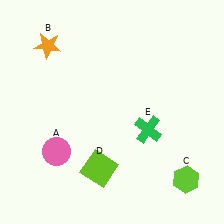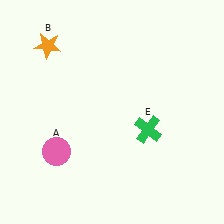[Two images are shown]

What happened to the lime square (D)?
The lime square (D) was removed in Image 2. It was in the bottom-left area of Image 1.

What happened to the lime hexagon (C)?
The lime hexagon (C) was removed in Image 2. It was in the bottom-right area of Image 1.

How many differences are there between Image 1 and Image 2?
There are 2 differences between the two images.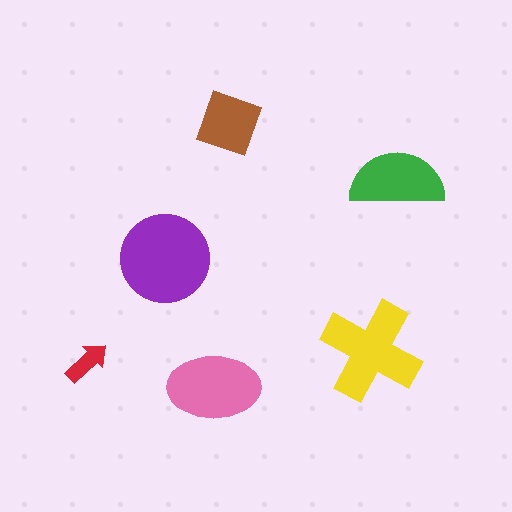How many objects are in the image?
There are 6 objects in the image.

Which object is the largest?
The purple circle.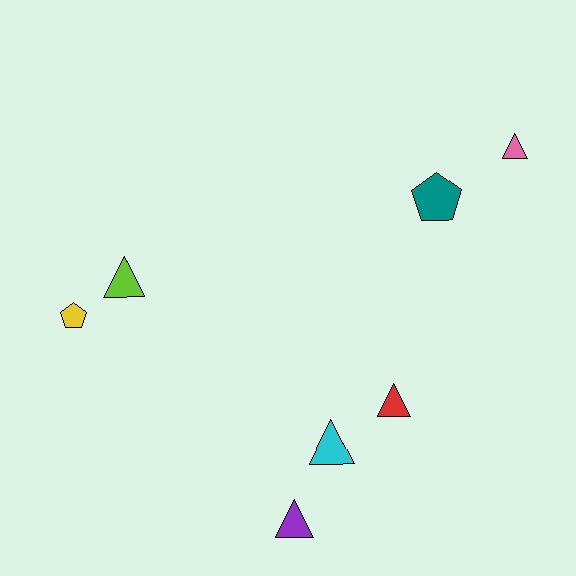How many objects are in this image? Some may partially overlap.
There are 7 objects.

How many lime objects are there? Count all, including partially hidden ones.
There is 1 lime object.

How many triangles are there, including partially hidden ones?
There are 5 triangles.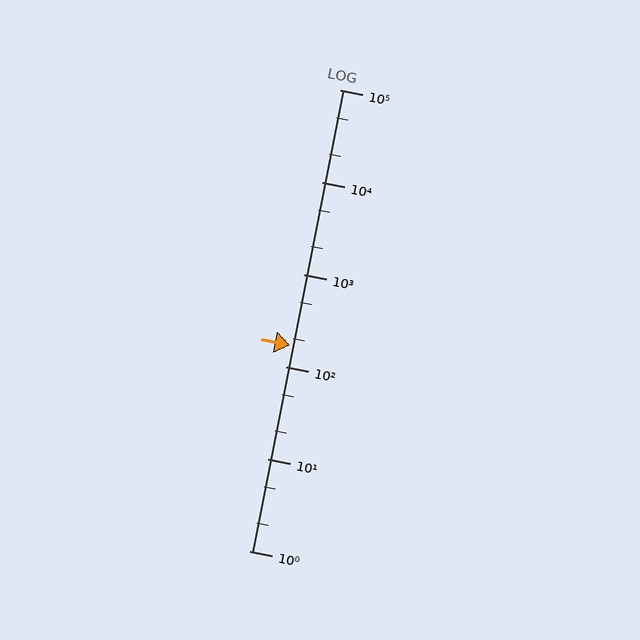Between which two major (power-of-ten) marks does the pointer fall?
The pointer is between 100 and 1000.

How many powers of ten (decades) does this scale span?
The scale spans 5 decades, from 1 to 100000.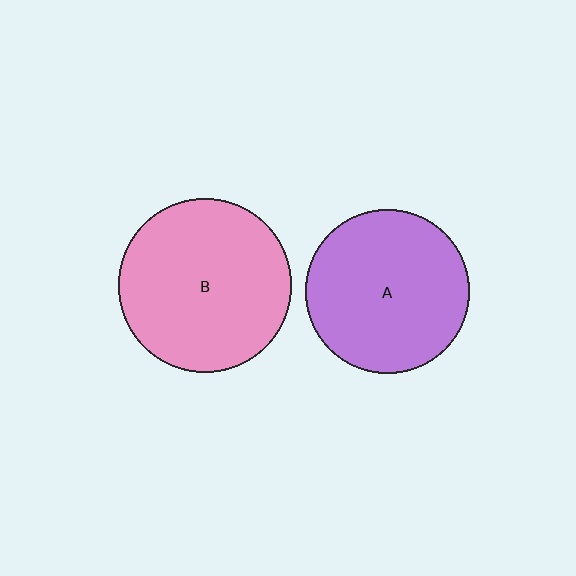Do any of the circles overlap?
No, none of the circles overlap.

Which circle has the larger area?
Circle B (pink).